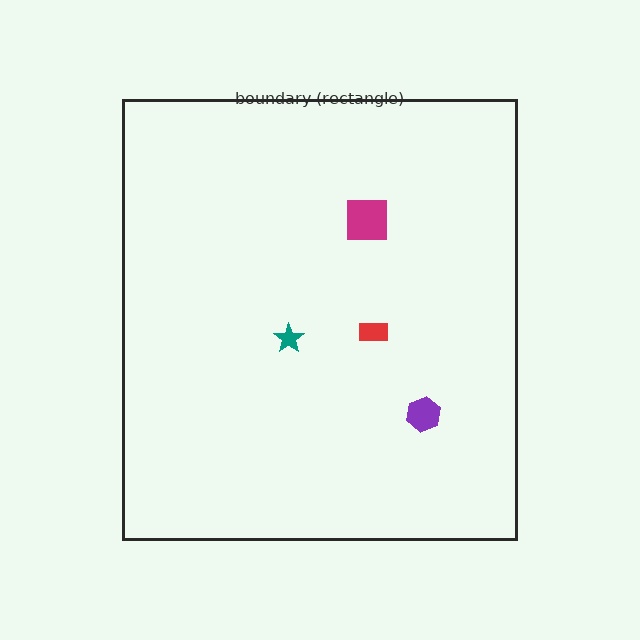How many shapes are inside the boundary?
4 inside, 0 outside.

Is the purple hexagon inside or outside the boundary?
Inside.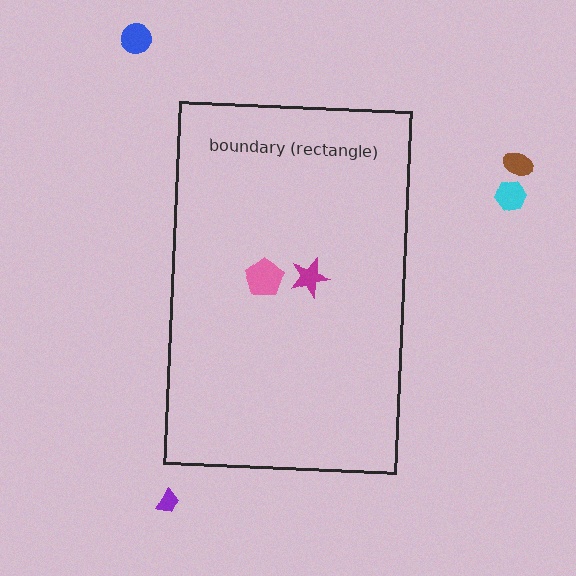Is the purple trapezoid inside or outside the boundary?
Outside.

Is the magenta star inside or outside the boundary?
Inside.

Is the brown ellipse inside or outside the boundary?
Outside.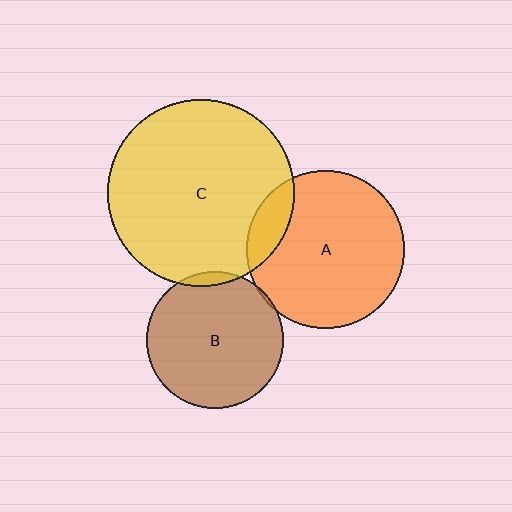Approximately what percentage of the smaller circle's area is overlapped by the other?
Approximately 5%.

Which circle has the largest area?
Circle C (yellow).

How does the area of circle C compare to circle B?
Approximately 1.8 times.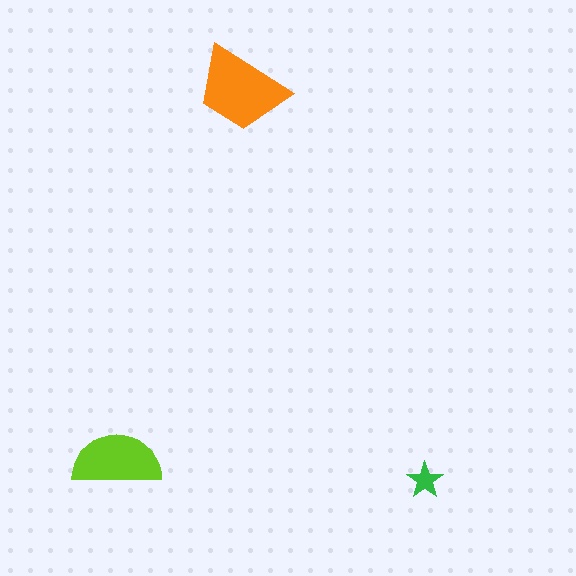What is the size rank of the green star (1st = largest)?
3rd.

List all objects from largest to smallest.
The orange trapezoid, the lime semicircle, the green star.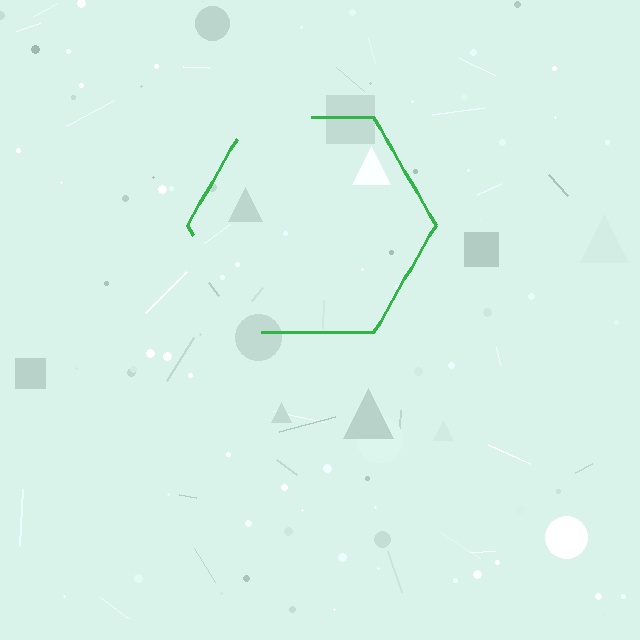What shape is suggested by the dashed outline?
The dashed outline suggests a hexagon.